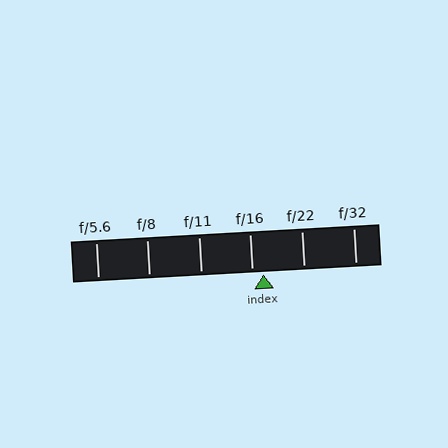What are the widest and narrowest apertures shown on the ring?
The widest aperture shown is f/5.6 and the narrowest is f/32.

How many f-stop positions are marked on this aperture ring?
There are 6 f-stop positions marked.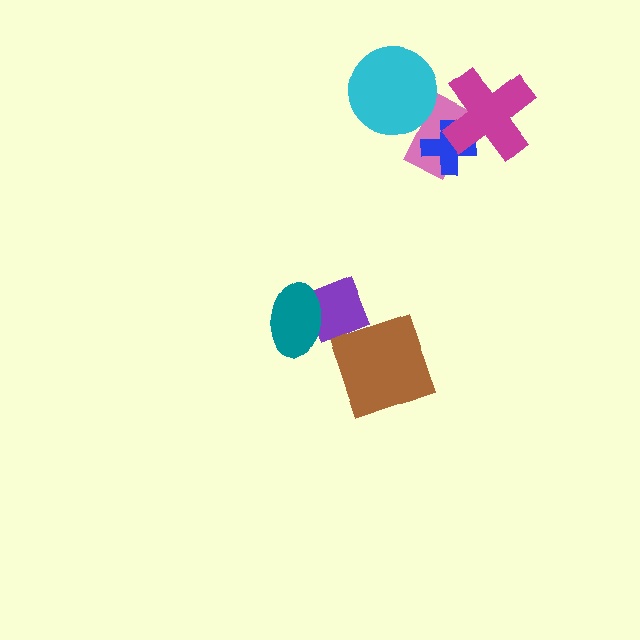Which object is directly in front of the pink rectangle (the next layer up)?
The blue cross is directly in front of the pink rectangle.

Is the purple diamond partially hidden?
Yes, it is partially covered by another shape.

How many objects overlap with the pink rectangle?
3 objects overlap with the pink rectangle.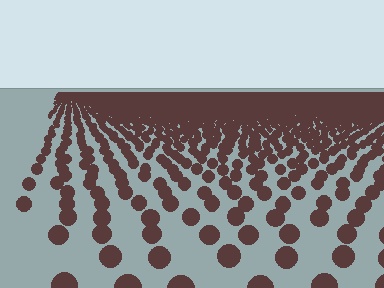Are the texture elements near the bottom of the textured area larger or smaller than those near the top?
Larger. Near the bottom, elements are closer to the viewer and appear at a bigger on-screen size.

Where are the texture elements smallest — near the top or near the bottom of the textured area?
Near the top.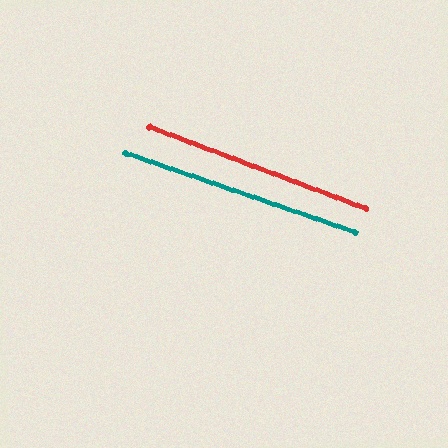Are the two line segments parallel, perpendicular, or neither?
Parallel — their directions differ by only 1.4°.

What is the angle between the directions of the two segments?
Approximately 1 degree.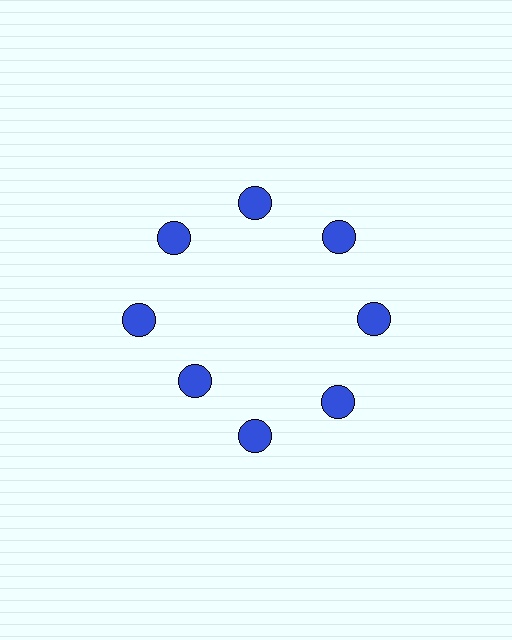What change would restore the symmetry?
The symmetry would be restored by moving it outward, back onto the ring so that all 8 circles sit at equal angles and equal distance from the center.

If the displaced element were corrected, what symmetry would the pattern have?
It would have 8-fold rotational symmetry — the pattern would map onto itself every 45 degrees.